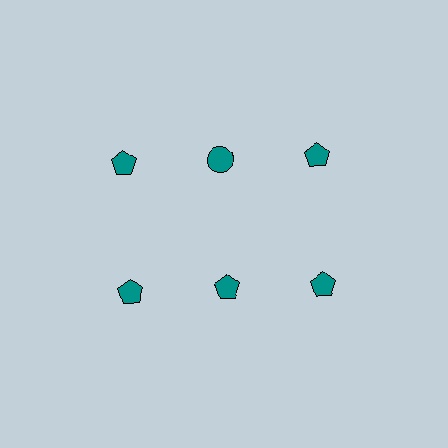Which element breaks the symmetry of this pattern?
The teal circle in the top row, second from left column breaks the symmetry. All other shapes are teal pentagons.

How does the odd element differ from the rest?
It has a different shape: circle instead of pentagon.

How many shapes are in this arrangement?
There are 6 shapes arranged in a grid pattern.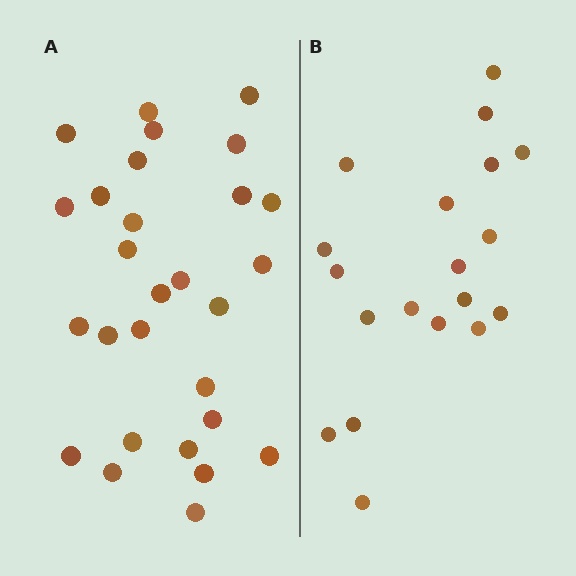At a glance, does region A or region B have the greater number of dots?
Region A (the left region) has more dots.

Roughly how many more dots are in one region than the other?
Region A has roughly 8 or so more dots than region B.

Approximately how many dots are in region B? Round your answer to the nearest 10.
About 20 dots. (The exact count is 19, which rounds to 20.)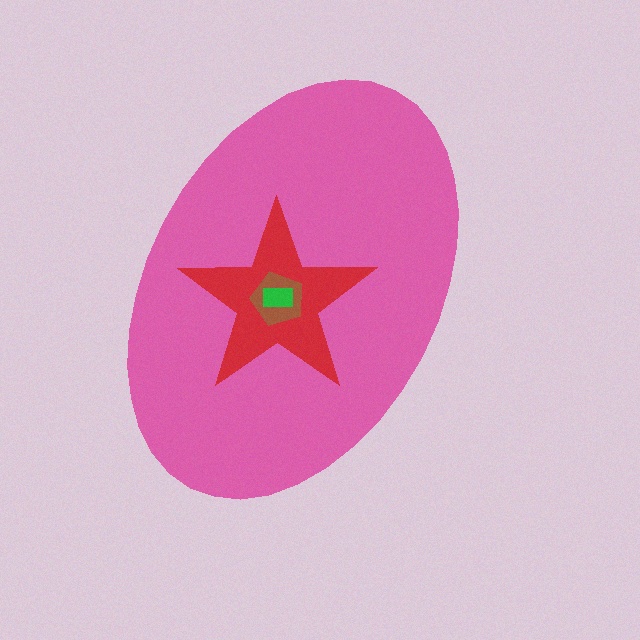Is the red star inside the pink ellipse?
Yes.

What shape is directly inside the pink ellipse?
The red star.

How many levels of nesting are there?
4.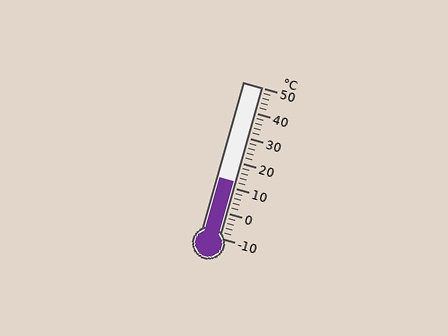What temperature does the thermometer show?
The thermometer shows approximately 12°C.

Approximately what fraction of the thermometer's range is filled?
The thermometer is filled to approximately 35% of its range.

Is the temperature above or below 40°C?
The temperature is below 40°C.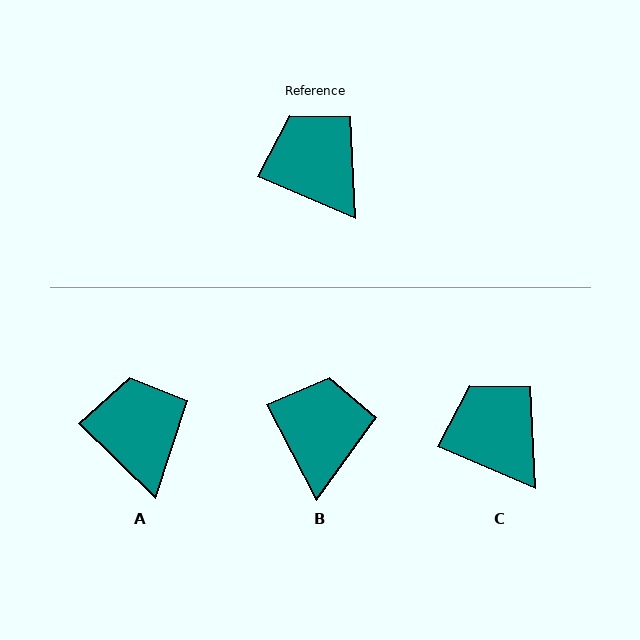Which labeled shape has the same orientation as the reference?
C.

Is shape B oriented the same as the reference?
No, it is off by about 39 degrees.